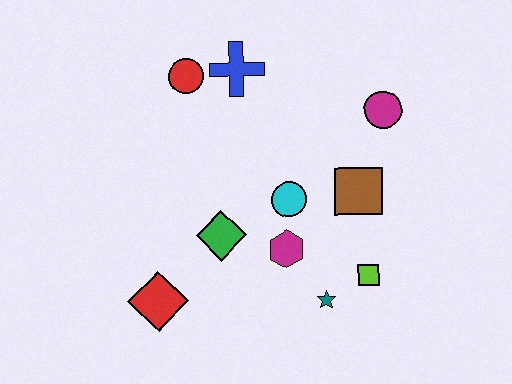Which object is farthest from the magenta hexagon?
The red circle is farthest from the magenta hexagon.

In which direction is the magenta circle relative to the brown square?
The magenta circle is above the brown square.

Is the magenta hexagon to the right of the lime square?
No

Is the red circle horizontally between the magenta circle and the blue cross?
No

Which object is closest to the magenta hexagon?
The cyan circle is closest to the magenta hexagon.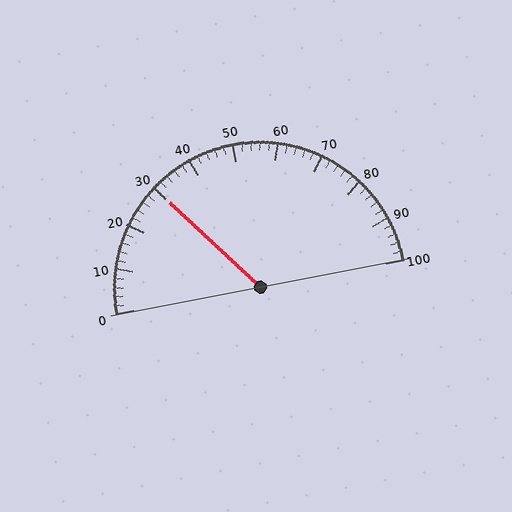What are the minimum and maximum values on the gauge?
The gauge ranges from 0 to 100.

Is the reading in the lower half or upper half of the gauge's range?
The reading is in the lower half of the range (0 to 100).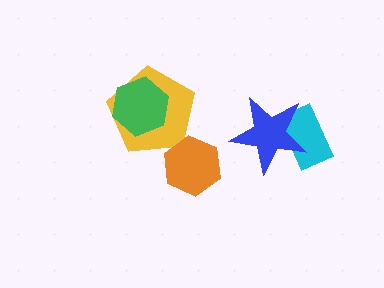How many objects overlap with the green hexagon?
1 object overlaps with the green hexagon.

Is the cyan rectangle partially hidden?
Yes, it is partially covered by another shape.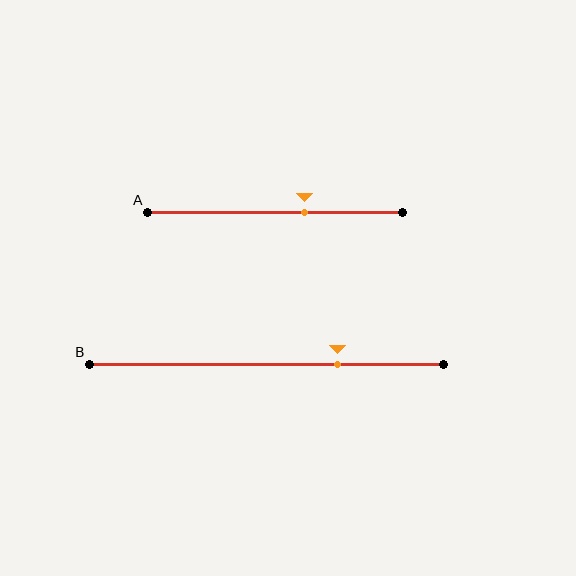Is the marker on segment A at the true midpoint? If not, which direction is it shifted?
No, the marker on segment A is shifted to the right by about 12% of the segment length.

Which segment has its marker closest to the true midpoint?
Segment A has its marker closest to the true midpoint.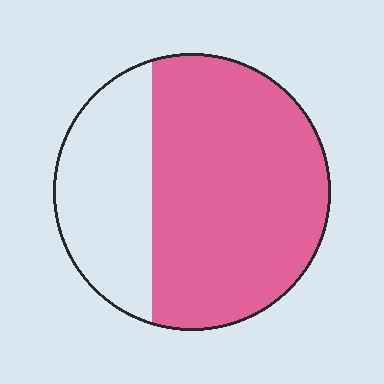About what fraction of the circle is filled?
About two thirds (2/3).